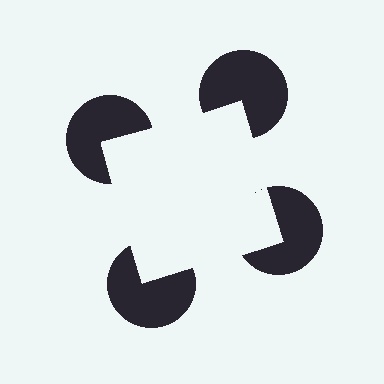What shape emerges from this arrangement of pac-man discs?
An illusory square — its edges are inferred from the aligned wedge cuts in the pac-man discs, not physically drawn.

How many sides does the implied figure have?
4 sides.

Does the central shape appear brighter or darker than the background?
It typically appears slightly brighter than the background, even though no actual brightness change is drawn.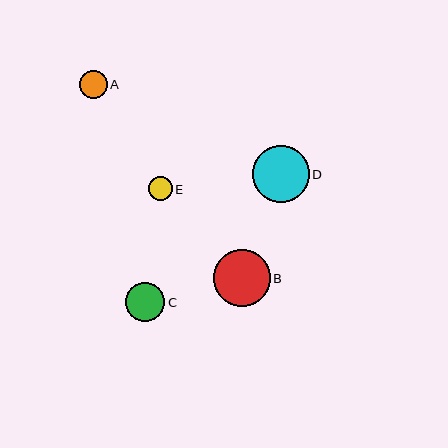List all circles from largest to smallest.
From largest to smallest: D, B, C, A, E.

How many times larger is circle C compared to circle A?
Circle C is approximately 1.4 times the size of circle A.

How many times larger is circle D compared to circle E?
Circle D is approximately 2.4 times the size of circle E.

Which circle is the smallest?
Circle E is the smallest with a size of approximately 23 pixels.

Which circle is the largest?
Circle D is the largest with a size of approximately 57 pixels.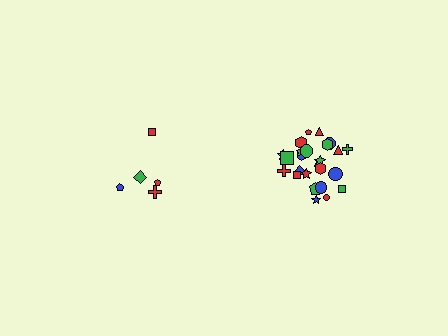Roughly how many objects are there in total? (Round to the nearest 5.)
Roughly 30 objects in total.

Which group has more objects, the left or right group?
The right group.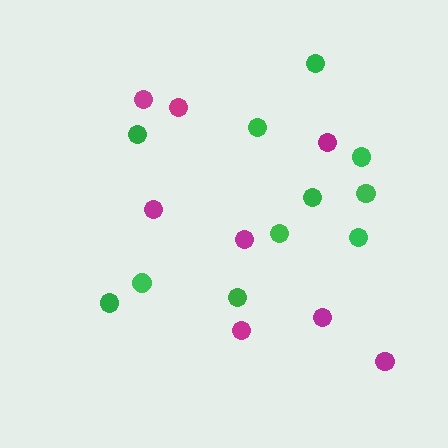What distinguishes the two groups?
There are 2 groups: one group of green circles (11) and one group of magenta circles (8).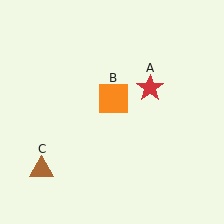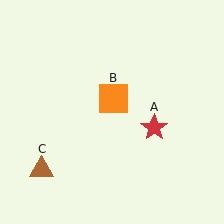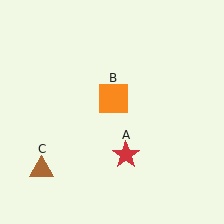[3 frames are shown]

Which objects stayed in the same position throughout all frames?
Orange square (object B) and brown triangle (object C) remained stationary.